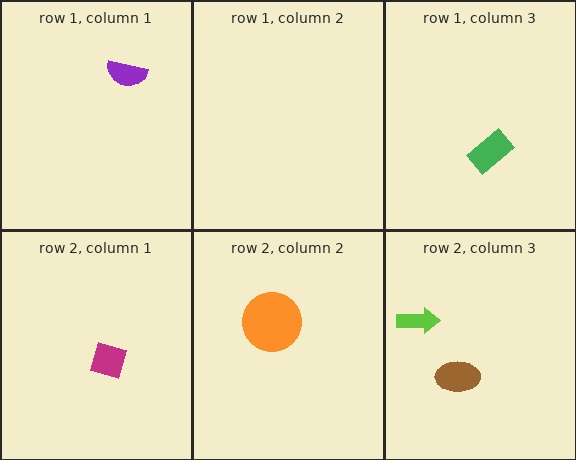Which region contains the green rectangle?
The row 1, column 3 region.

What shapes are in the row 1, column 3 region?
The green rectangle.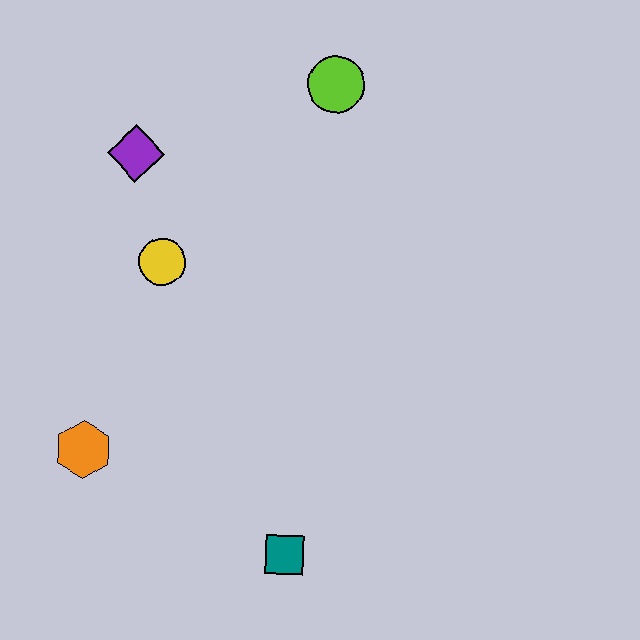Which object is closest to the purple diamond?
The yellow circle is closest to the purple diamond.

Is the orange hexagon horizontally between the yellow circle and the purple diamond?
No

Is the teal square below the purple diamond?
Yes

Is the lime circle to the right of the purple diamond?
Yes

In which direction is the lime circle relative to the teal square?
The lime circle is above the teal square.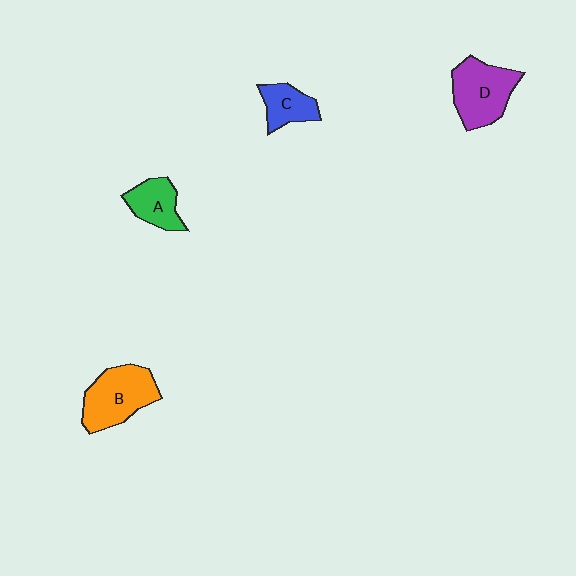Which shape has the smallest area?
Shape C (blue).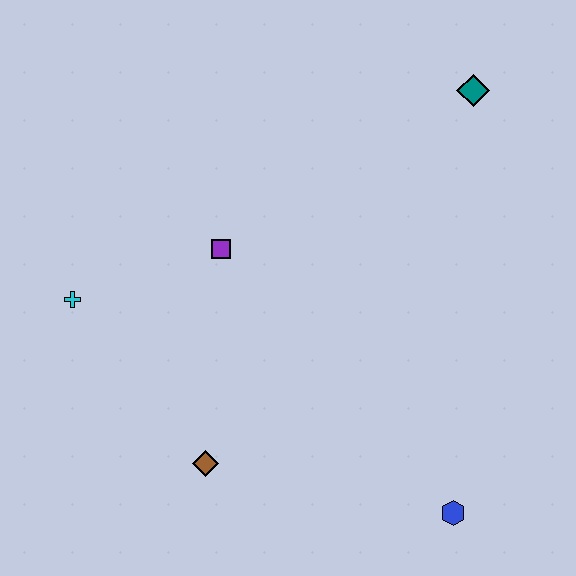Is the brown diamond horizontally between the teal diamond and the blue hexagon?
No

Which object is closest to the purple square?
The cyan cross is closest to the purple square.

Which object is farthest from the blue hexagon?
The cyan cross is farthest from the blue hexagon.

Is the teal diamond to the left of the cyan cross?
No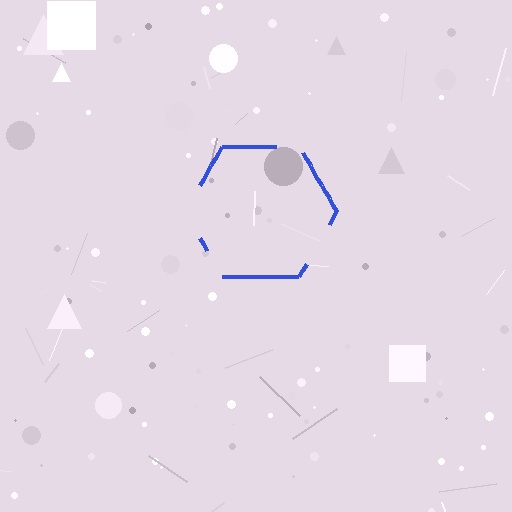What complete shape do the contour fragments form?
The contour fragments form a hexagon.